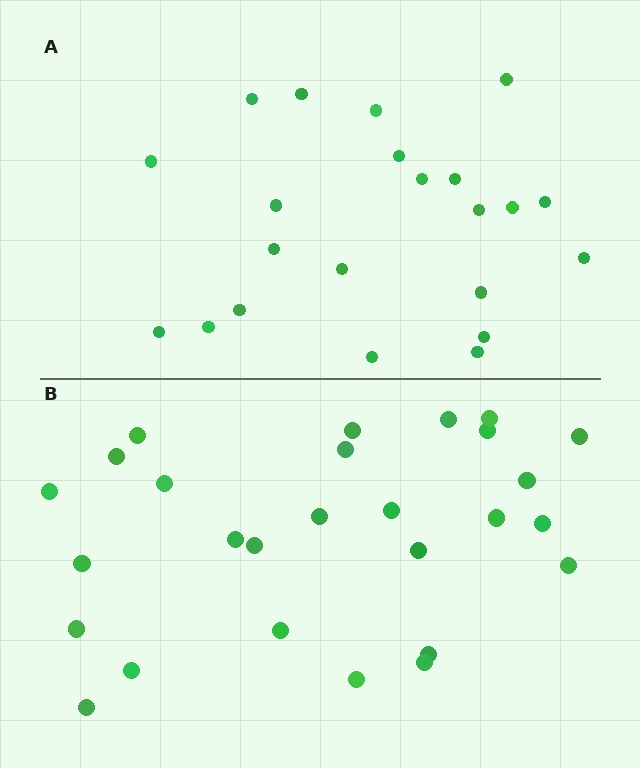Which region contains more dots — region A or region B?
Region B (the bottom region) has more dots.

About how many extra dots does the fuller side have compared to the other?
Region B has about 5 more dots than region A.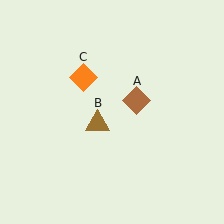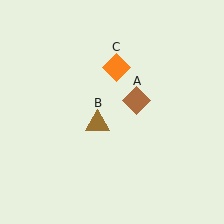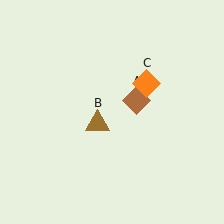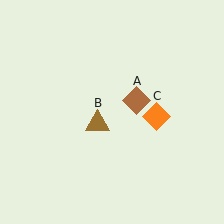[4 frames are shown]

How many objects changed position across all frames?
1 object changed position: orange diamond (object C).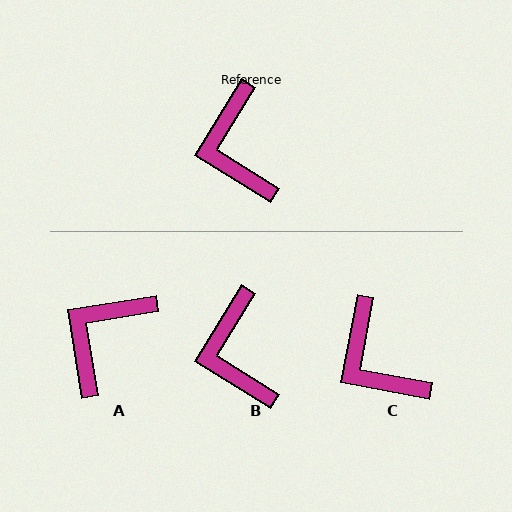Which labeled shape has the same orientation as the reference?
B.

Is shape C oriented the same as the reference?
No, it is off by about 21 degrees.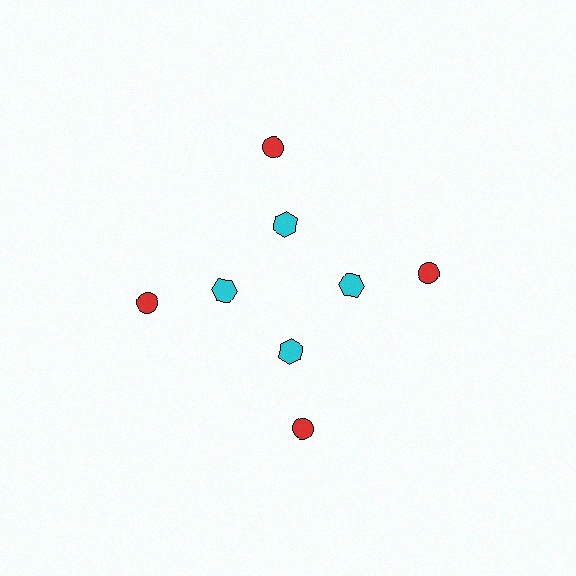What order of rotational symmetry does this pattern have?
This pattern has 4-fold rotational symmetry.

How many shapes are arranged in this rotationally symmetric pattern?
There are 8 shapes, arranged in 4 groups of 2.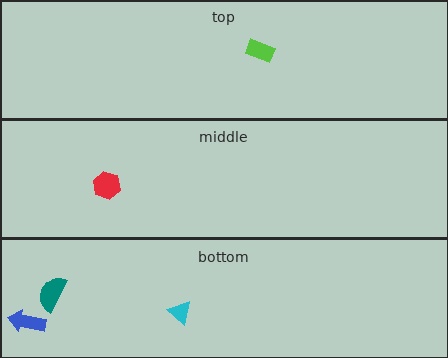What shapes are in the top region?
The lime rectangle.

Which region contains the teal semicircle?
The bottom region.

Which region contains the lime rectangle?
The top region.